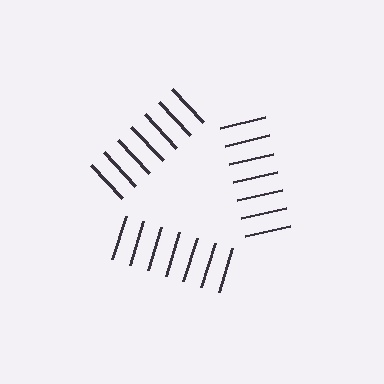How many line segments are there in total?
21 — 7 along each of the 3 edges.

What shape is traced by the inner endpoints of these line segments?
An illusory triangle — the line segments terminate on its edges but no continuous stroke is drawn.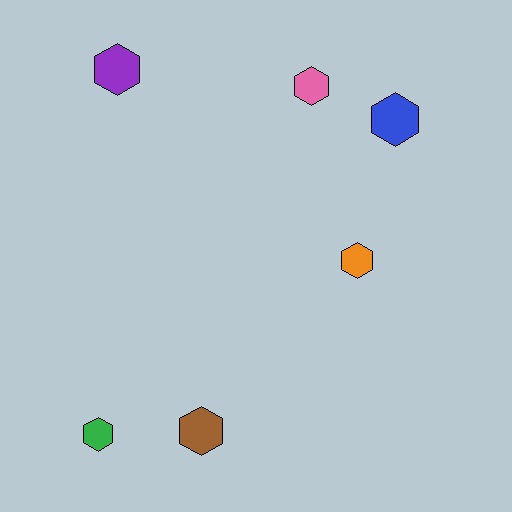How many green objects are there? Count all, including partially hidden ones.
There is 1 green object.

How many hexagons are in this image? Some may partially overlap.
There are 6 hexagons.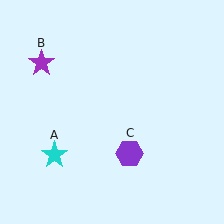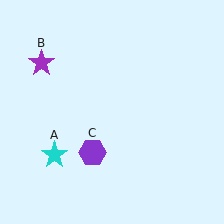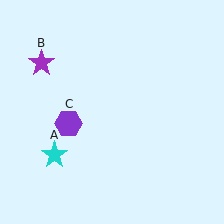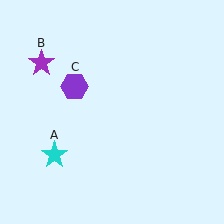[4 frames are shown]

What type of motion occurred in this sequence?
The purple hexagon (object C) rotated clockwise around the center of the scene.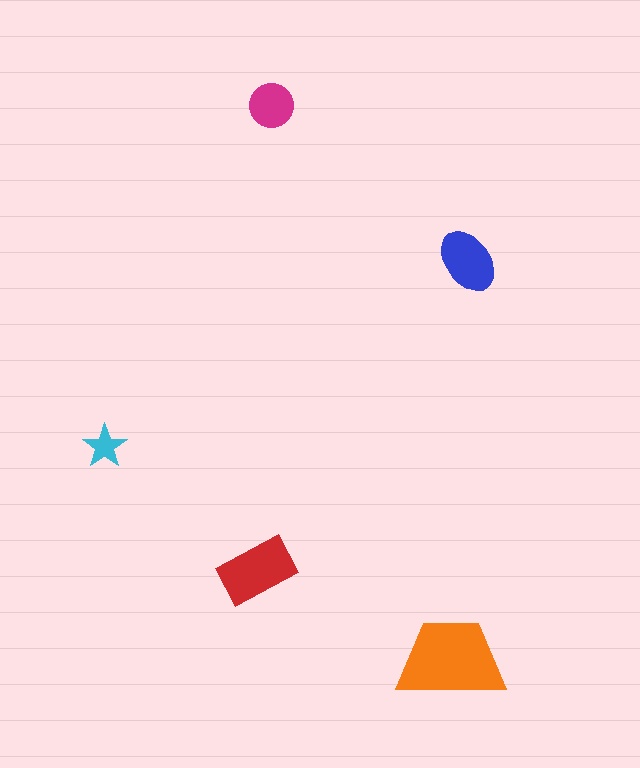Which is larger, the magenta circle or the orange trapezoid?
The orange trapezoid.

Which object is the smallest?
The cyan star.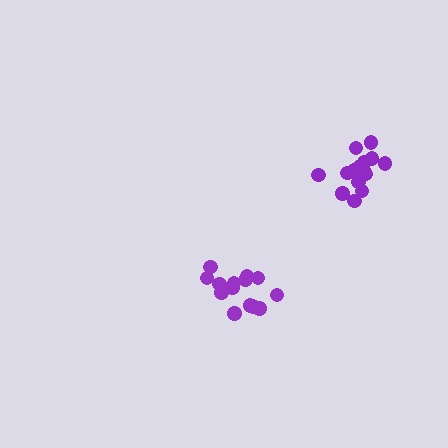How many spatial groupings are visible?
There are 2 spatial groupings.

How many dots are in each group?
Group 1: 14 dots, Group 2: 15 dots (29 total).